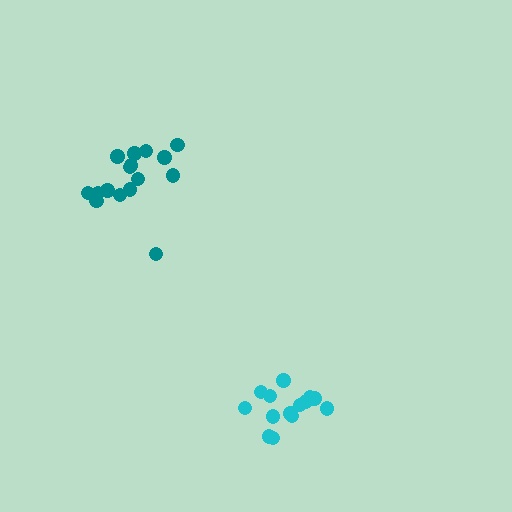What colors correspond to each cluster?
The clusters are colored: teal, cyan.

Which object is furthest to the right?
The cyan cluster is rightmost.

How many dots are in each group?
Group 1: 16 dots, Group 2: 15 dots (31 total).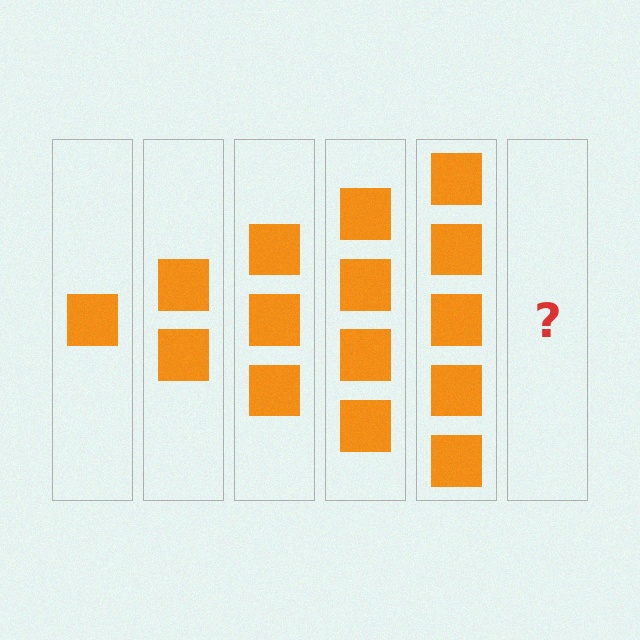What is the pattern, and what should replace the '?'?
The pattern is that each step adds one more square. The '?' should be 6 squares.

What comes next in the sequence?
The next element should be 6 squares.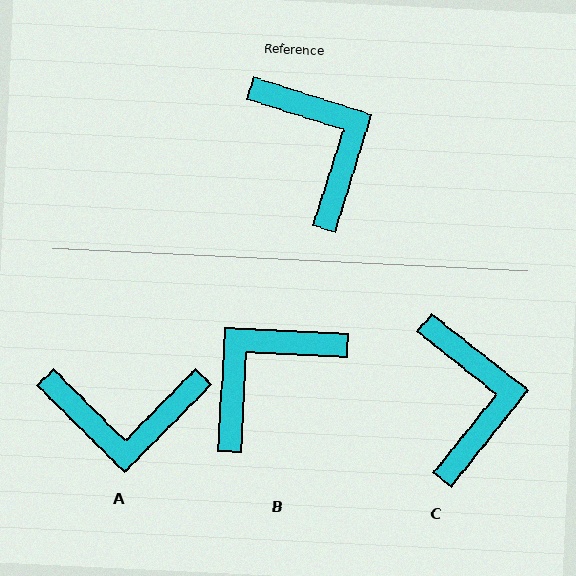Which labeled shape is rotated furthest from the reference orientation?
A, about 117 degrees away.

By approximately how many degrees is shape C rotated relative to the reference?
Approximately 21 degrees clockwise.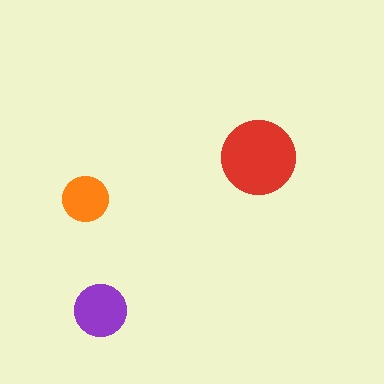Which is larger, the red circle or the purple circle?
The red one.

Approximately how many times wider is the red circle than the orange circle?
About 1.5 times wider.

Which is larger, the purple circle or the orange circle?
The purple one.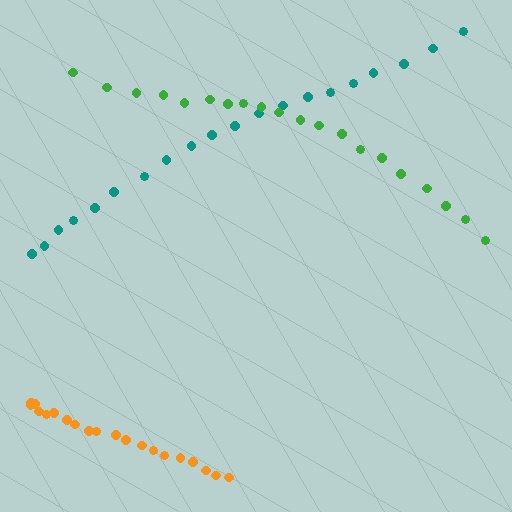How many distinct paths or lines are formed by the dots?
There are 3 distinct paths.